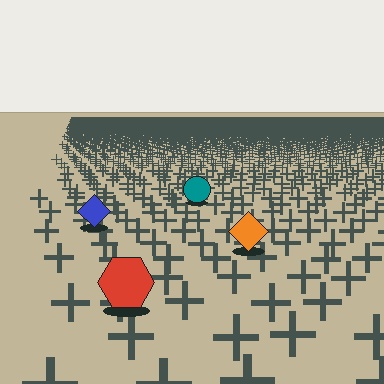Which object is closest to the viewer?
The red hexagon is closest. The texture marks near it are larger and more spread out.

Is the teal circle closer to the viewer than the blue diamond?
No. The blue diamond is closer — you can tell from the texture gradient: the ground texture is coarser near it.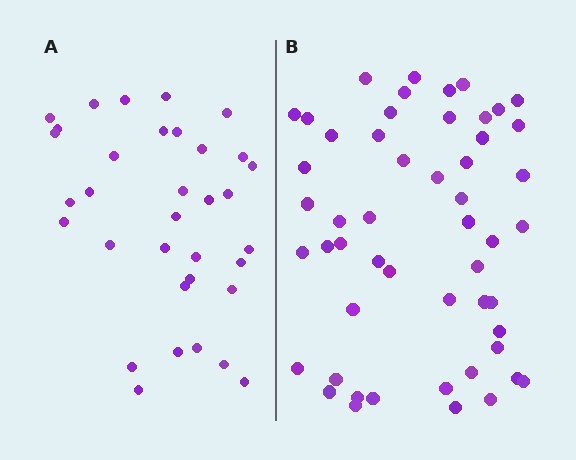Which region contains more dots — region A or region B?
Region B (the right region) has more dots.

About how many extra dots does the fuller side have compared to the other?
Region B has approximately 20 more dots than region A.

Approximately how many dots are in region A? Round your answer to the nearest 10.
About 30 dots. (The exact count is 34, which rounds to 30.)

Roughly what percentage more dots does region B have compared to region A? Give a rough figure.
About 55% more.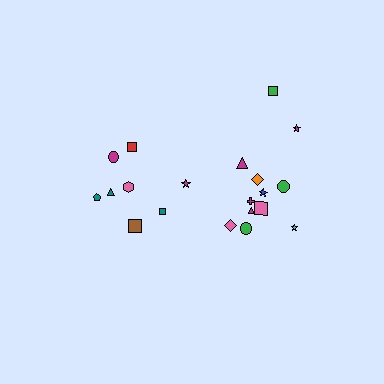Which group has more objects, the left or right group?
The right group.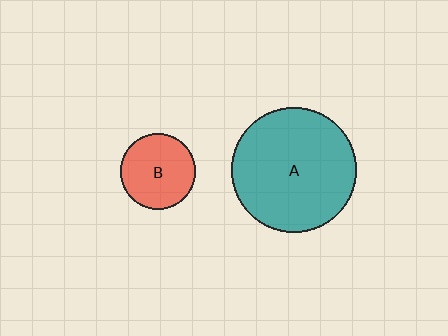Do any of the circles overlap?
No, none of the circles overlap.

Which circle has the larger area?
Circle A (teal).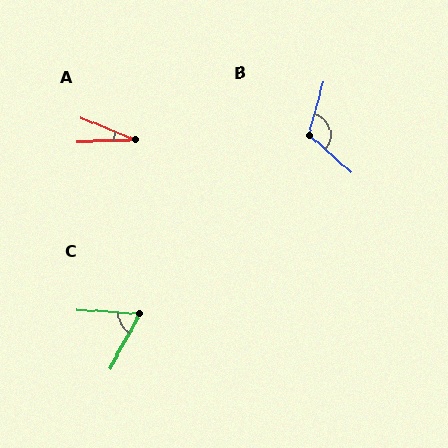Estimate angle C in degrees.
Approximately 65 degrees.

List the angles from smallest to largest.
A (23°), C (65°), B (116°).